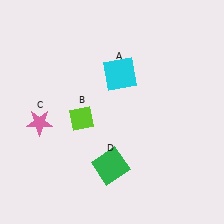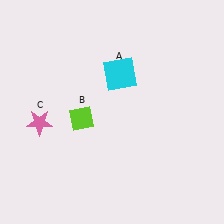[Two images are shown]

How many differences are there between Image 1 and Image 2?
There is 1 difference between the two images.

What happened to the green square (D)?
The green square (D) was removed in Image 2. It was in the bottom-left area of Image 1.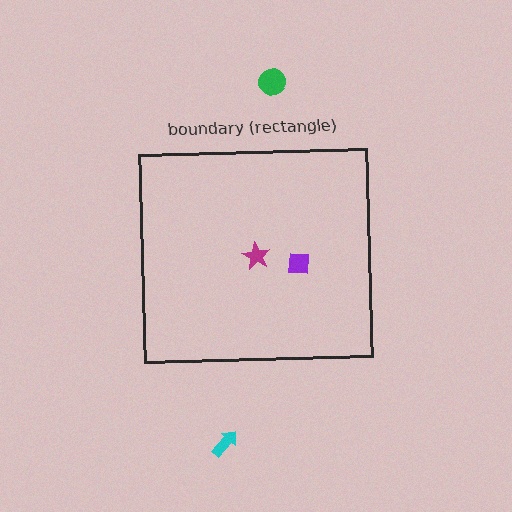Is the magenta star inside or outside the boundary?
Inside.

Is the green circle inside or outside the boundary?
Outside.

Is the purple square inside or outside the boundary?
Inside.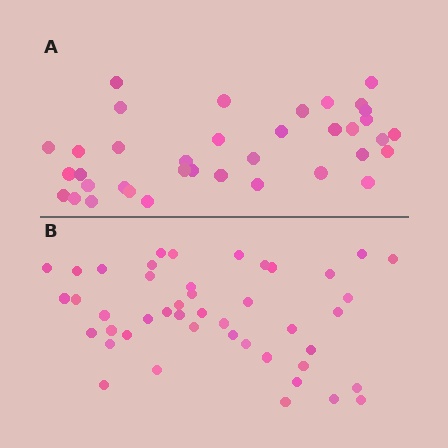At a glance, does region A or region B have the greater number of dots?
Region B (the bottom region) has more dots.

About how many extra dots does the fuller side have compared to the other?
Region B has roughly 8 or so more dots than region A.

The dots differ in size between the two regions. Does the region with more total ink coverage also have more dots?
No. Region A has more total ink coverage because its dots are larger, but region B actually contains more individual dots. Total area can be misleading — the number of items is what matters here.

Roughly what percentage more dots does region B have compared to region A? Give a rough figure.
About 20% more.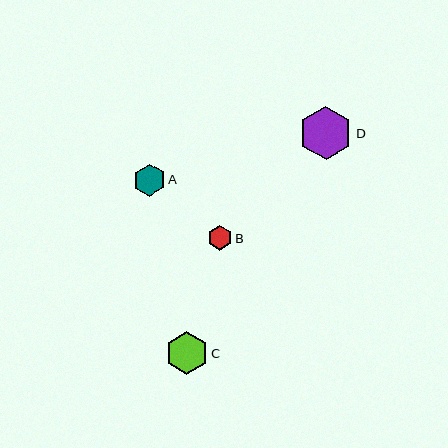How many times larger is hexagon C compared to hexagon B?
Hexagon C is approximately 1.7 times the size of hexagon B.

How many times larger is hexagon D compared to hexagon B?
Hexagon D is approximately 2.1 times the size of hexagon B.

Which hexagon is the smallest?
Hexagon B is the smallest with a size of approximately 25 pixels.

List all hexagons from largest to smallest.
From largest to smallest: D, C, A, B.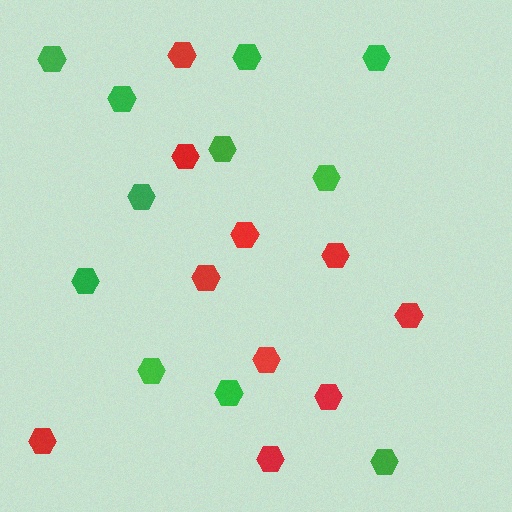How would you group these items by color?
There are 2 groups: one group of red hexagons (10) and one group of green hexagons (11).